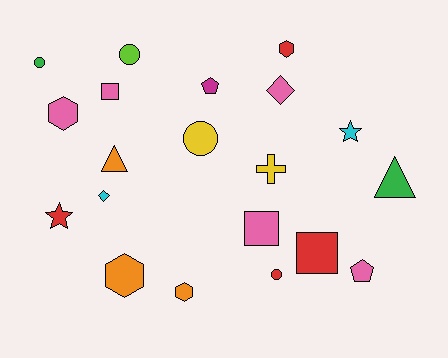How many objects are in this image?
There are 20 objects.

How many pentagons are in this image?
There are 2 pentagons.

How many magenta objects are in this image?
There is 1 magenta object.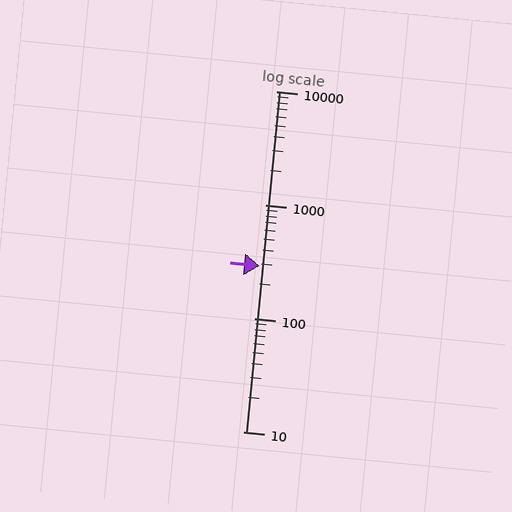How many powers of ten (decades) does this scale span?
The scale spans 3 decades, from 10 to 10000.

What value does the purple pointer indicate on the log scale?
The pointer indicates approximately 290.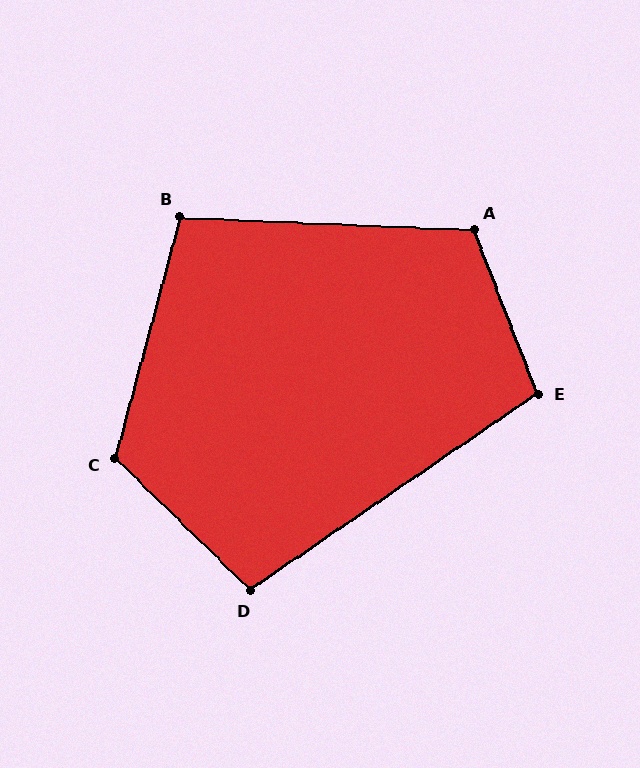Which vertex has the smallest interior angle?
D, at approximately 101 degrees.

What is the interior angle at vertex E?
Approximately 103 degrees (obtuse).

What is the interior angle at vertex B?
Approximately 103 degrees (obtuse).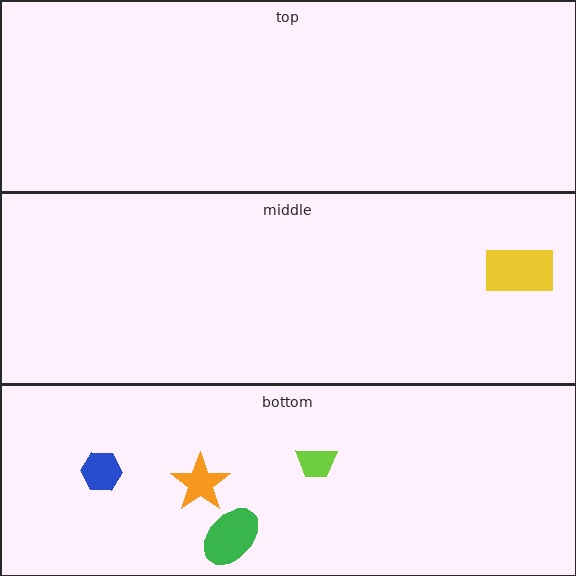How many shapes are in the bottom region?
4.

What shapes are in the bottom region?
The green ellipse, the orange star, the lime trapezoid, the blue hexagon.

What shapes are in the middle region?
The yellow rectangle.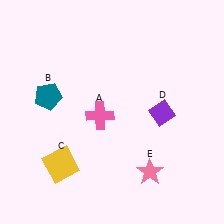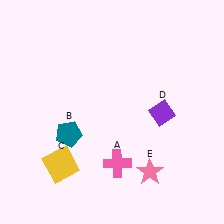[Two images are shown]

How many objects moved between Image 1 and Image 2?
2 objects moved between the two images.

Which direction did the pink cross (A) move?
The pink cross (A) moved down.